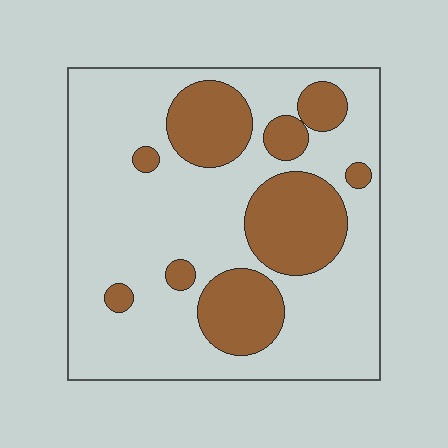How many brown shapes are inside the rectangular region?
9.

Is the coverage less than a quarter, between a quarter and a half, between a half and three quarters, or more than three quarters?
Between a quarter and a half.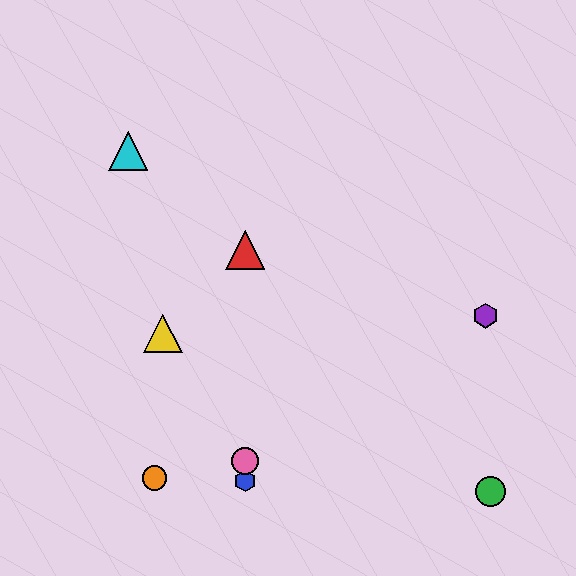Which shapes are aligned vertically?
The red triangle, the blue hexagon, the pink circle are aligned vertically.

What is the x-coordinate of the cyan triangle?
The cyan triangle is at x≈128.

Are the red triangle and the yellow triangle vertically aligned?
No, the red triangle is at x≈245 and the yellow triangle is at x≈163.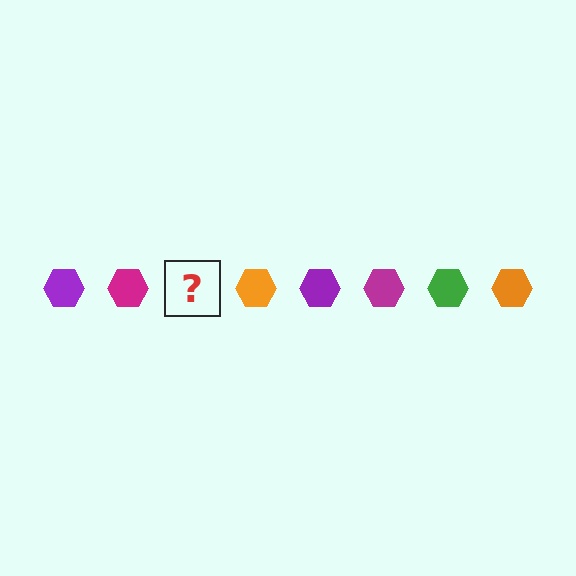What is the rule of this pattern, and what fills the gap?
The rule is that the pattern cycles through purple, magenta, green, orange hexagons. The gap should be filled with a green hexagon.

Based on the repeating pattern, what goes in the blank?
The blank should be a green hexagon.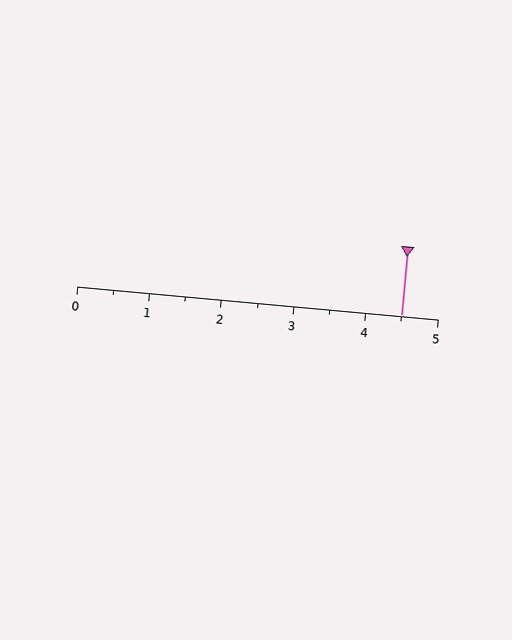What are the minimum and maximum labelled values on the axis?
The axis runs from 0 to 5.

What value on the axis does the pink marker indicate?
The marker indicates approximately 4.5.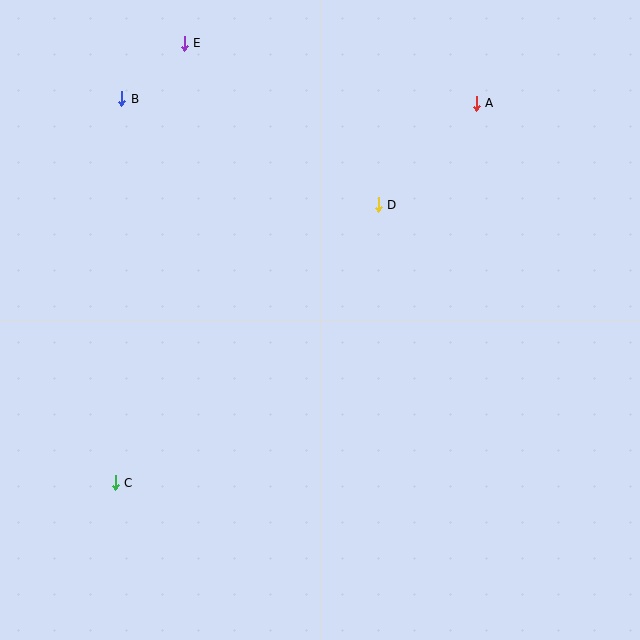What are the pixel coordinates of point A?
Point A is at (476, 103).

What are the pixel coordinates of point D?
Point D is at (378, 205).